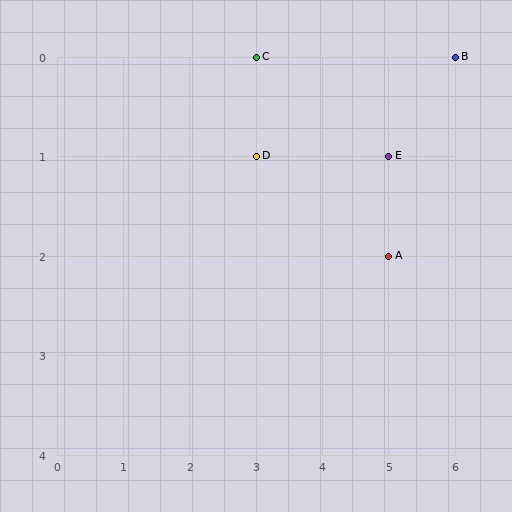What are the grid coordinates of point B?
Point B is at grid coordinates (6, 0).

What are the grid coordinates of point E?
Point E is at grid coordinates (5, 1).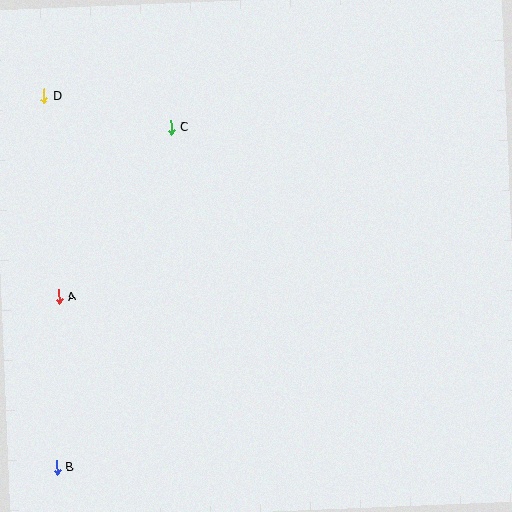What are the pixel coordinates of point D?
Point D is at (44, 96).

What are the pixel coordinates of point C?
Point C is at (171, 127).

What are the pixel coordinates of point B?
Point B is at (56, 467).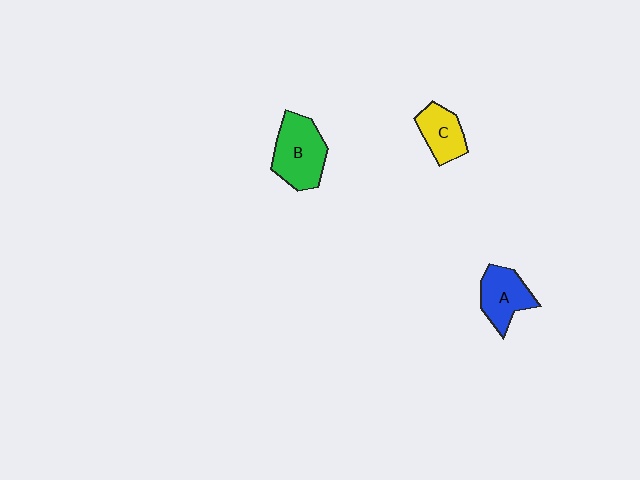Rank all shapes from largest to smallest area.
From largest to smallest: B (green), A (blue), C (yellow).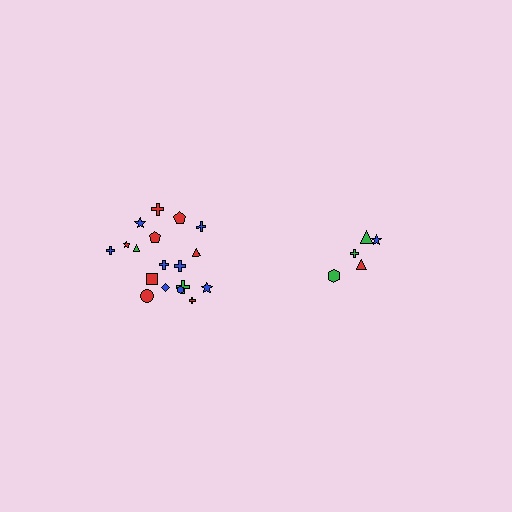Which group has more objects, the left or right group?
The left group.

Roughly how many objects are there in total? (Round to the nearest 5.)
Roughly 25 objects in total.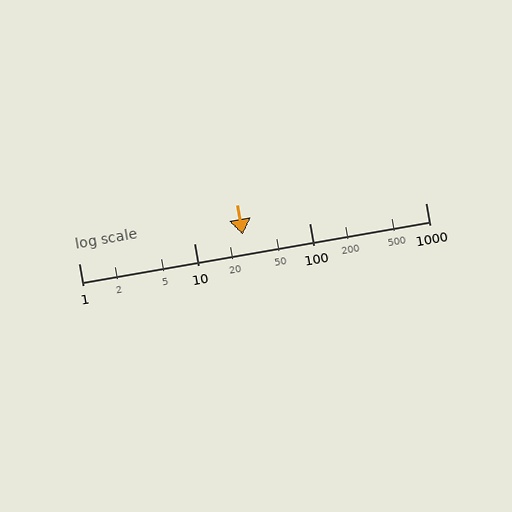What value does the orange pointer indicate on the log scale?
The pointer indicates approximately 26.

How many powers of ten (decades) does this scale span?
The scale spans 3 decades, from 1 to 1000.